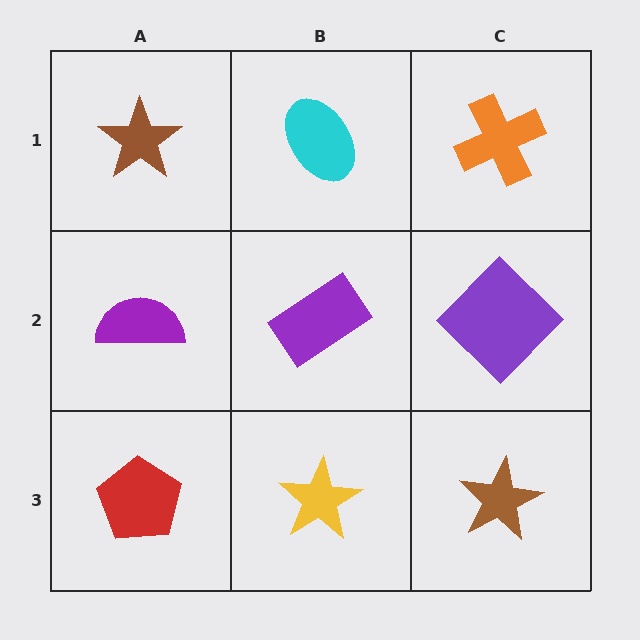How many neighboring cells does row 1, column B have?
3.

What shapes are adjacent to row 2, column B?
A cyan ellipse (row 1, column B), a yellow star (row 3, column B), a purple semicircle (row 2, column A), a purple diamond (row 2, column C).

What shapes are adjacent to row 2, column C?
An orange cross (row 1, column C), a brown star (row 3, column C), a purple rectangle (row 2, column B).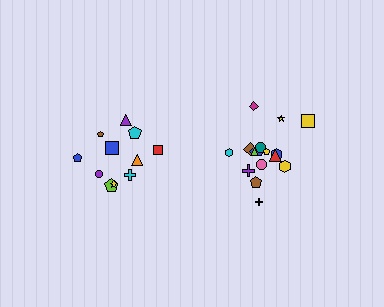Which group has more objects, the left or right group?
The right group.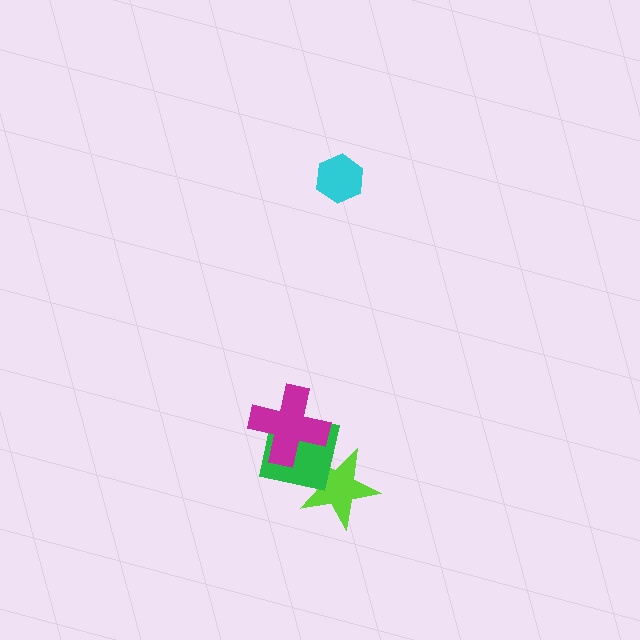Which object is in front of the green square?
The magenta cross is in front of the green square.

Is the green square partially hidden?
Yes, it is partially covered by another shape.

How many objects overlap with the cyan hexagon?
0 objects overlap with the cyan hexagon.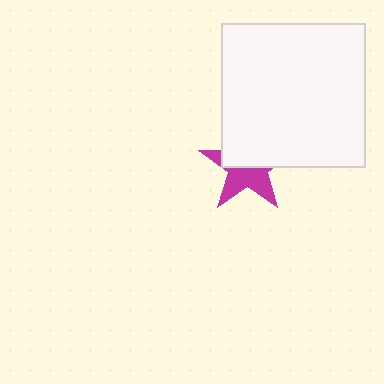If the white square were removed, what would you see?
You would see the complete magenta star.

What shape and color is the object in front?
The object in front is a white square.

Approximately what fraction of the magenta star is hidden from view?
Roughly 50% of the magenta star is hidden behind the white square.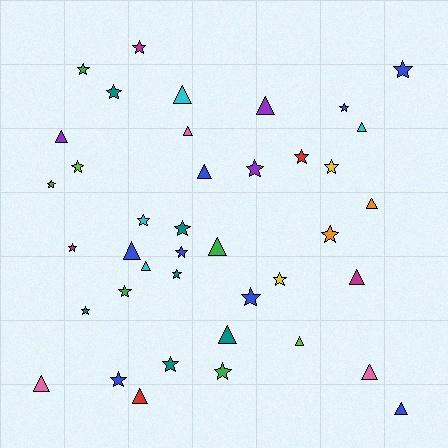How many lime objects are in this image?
There are 2 lime objects.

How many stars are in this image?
There are 23 stars.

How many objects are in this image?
There are 40 objects.